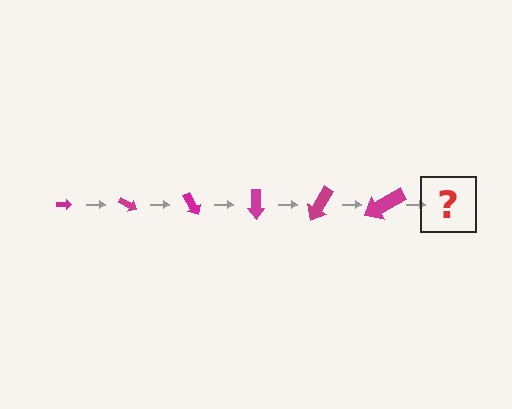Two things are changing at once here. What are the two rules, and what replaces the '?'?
The two rules are that the arrow grows larger each step and it rotates 30 degrees each step. The '?' should be an arrow, larger than the previous one and rotated 180 degrees from the start.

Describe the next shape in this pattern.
It should be an arrow, larger than the previous one and rotated 180 degrees from the start.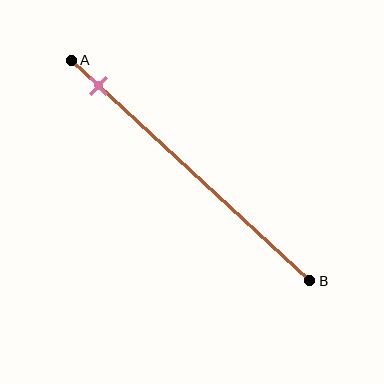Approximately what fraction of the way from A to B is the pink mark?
The pink mark is approximately 10% of the way from A to B.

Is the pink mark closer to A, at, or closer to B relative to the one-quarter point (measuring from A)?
The pink mark is closer to point A than the one-quarter point of segment AB.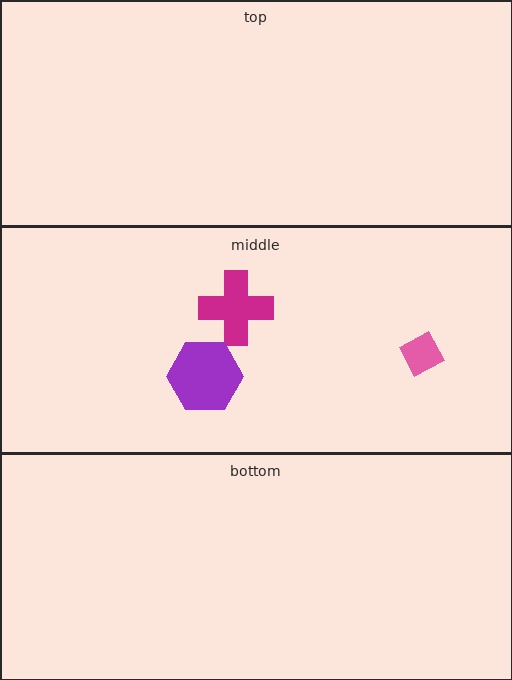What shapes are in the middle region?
The magenta cross, the pink diamond, the purple hexagon.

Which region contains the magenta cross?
The middle region.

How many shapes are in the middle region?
3.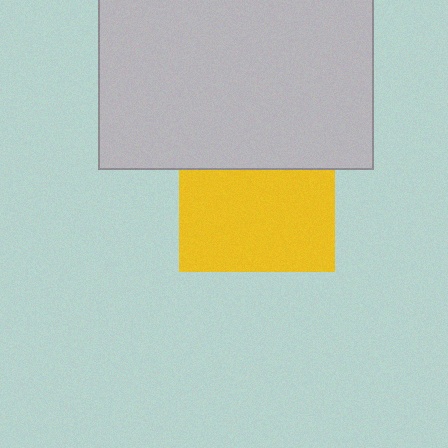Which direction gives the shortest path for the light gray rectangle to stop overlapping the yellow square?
Moving up gives the shortest separation.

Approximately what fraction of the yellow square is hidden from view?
Roughly 35% of the yellow square is hidden behind the light gray rectangle.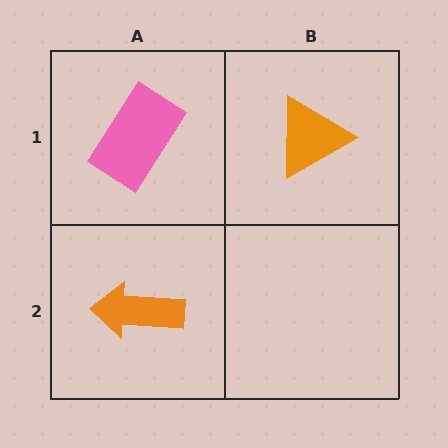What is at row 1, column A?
A pink rectangle.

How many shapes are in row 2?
1 shape.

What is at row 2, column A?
An orange arrow.